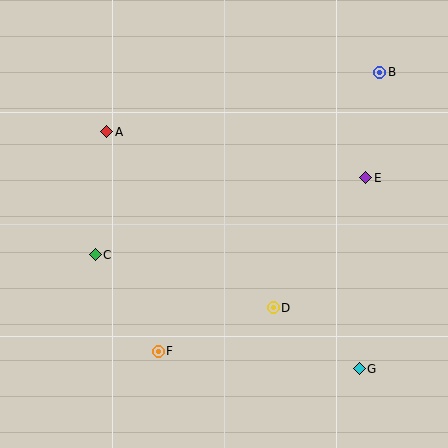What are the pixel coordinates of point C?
Point C is at (95, 255).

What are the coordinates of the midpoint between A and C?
The midpoint between A and C is at (101, 193).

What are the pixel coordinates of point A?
Point A is at (107, 132).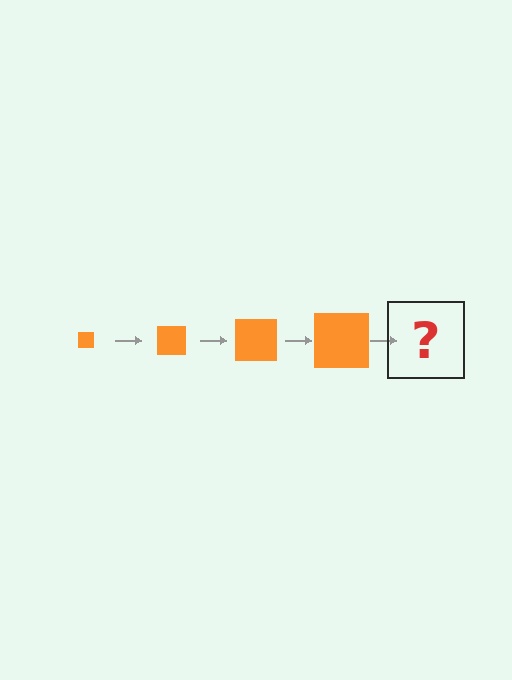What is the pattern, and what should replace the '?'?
The pattern is that the square gets progressively larger each step. The '?' should be an orange square, larger than the previous one.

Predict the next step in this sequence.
The next step is an orange square, larger than the previous one.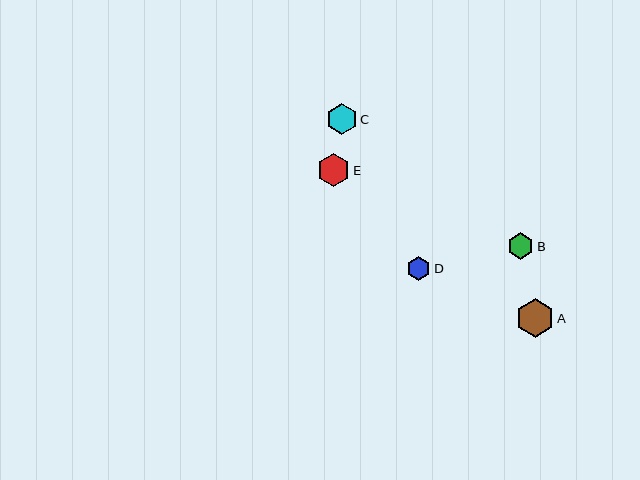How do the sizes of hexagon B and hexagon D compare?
Hexagon B and hexagon D are approximately the same size.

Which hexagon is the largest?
Hexagon A is the largest with a size of approximately 38 pixels.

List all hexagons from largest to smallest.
From largest to smallest: A, E, C, B, D.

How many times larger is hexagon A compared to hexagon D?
Hexagon A is approximately 1.6 times the size of hexagon D.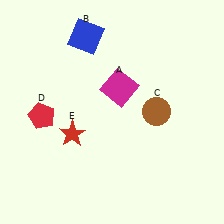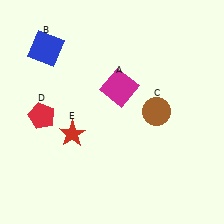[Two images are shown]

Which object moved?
The blue square (B) moved left.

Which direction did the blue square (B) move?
The blue square (B) moved left.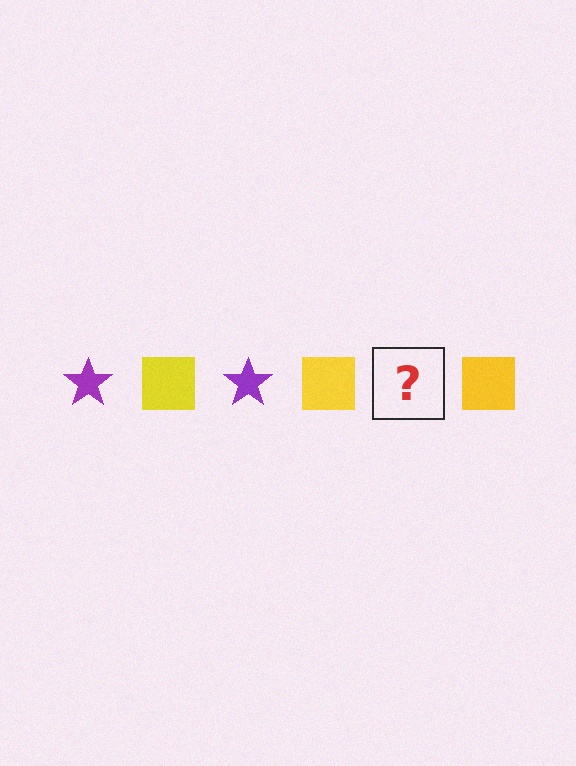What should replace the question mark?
The question mark should be replaced with a purple star.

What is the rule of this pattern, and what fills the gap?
The rule is that the pattern alternates between purple star and yellow square. The gap should be filled with a purple star.